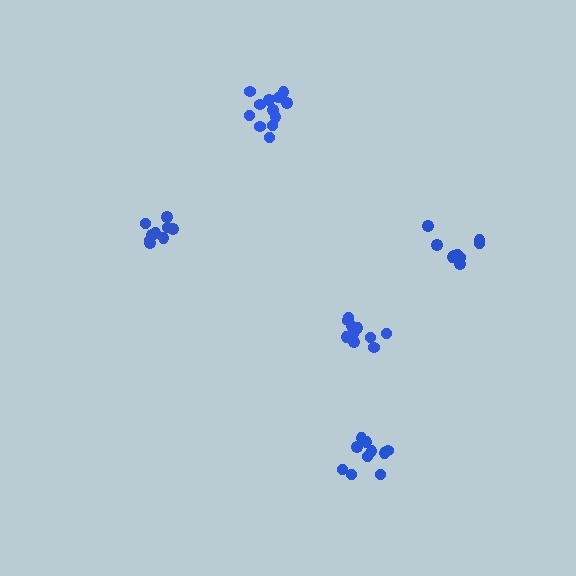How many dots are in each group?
Group 1: 9 dots, Group 2: 10 dots, Group 3: 10 dots, Group 4: 9 dots, Group 5: 12 dots (50 total).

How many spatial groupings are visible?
There are 5 spatial groupings.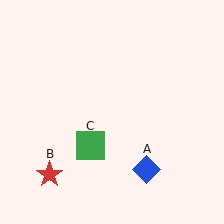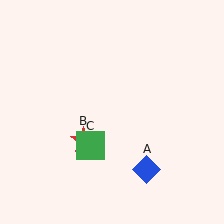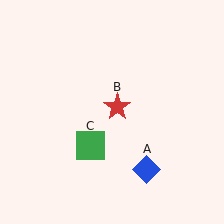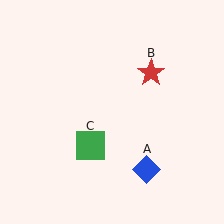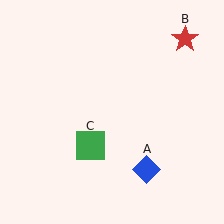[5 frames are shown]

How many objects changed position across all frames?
1 object changed position: red star (object B).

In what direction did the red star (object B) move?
The red star (object B) moved up and to the right.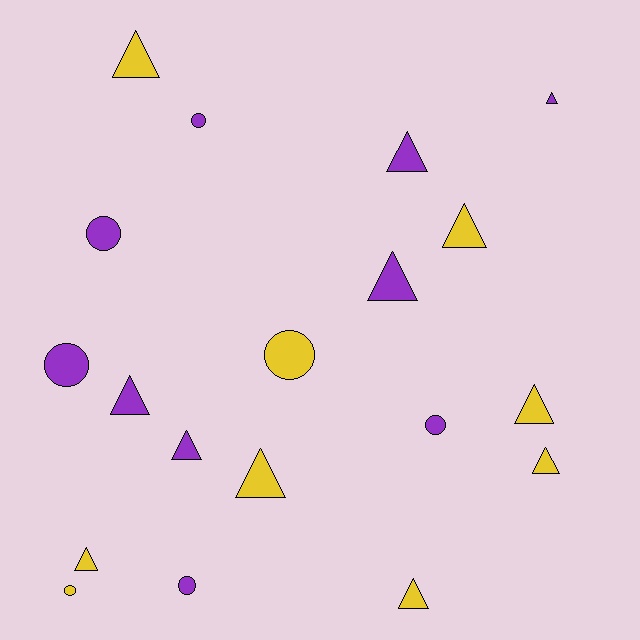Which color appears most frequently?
Purple, with 10 objects.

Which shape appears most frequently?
Triangle, with 12 objects.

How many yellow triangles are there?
There are 7 yellow triangles.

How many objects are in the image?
There are 19 objects.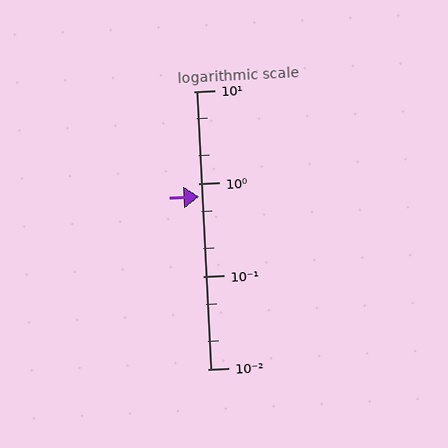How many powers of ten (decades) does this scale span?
The scale spans 3 decades, from 0.01 to 10.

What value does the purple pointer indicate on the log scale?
The pointer indicates approximately 0.72.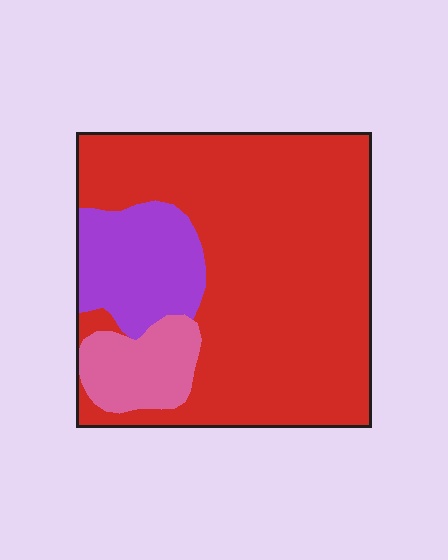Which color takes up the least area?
Pink, at roughly 10%.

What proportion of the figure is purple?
Purple covers about 15% of the figure.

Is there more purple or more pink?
Purple.